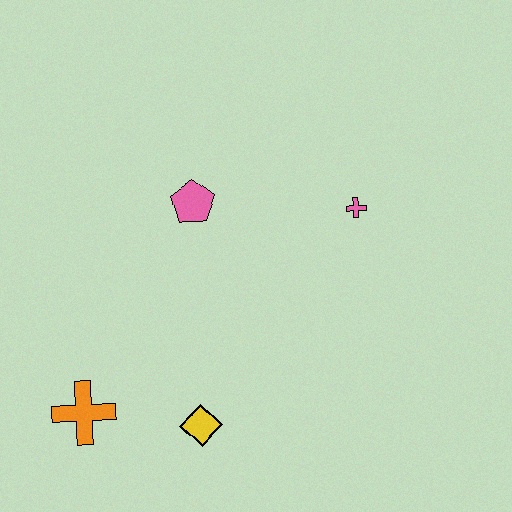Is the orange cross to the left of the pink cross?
Yes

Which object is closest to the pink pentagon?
The pink cross is closest to the pink pentagon.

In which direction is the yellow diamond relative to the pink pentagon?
The yellow diamond is below the pink pentagon.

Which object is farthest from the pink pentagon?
The orange cross is farthest from the pink pentagon.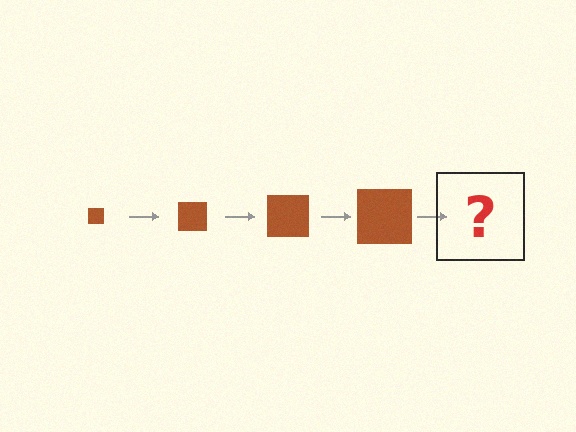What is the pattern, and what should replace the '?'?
The pattern is that the square gets progressively larger each step. The '?' should be a brown square, larger than the previous one.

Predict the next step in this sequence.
The next step is a brown square, larger than the previous one.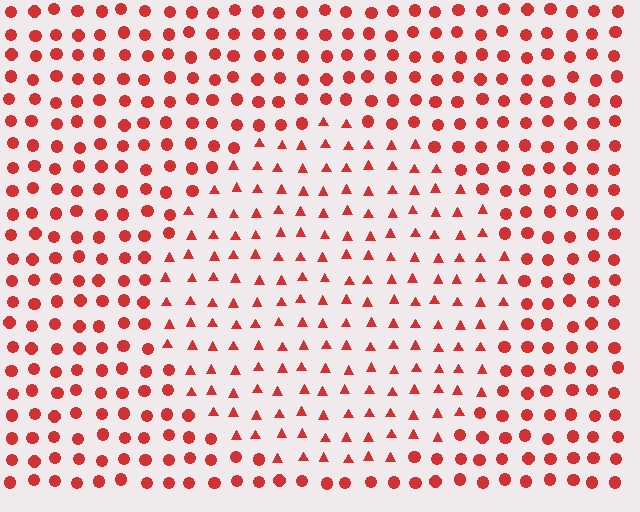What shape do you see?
I see a circle.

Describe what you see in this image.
The image is filled with small red elements arranged in a uniform grid. A circle-shaped region contains triangles, while the surrounding area contains circles. The boundary is defined purely by the change in element shape.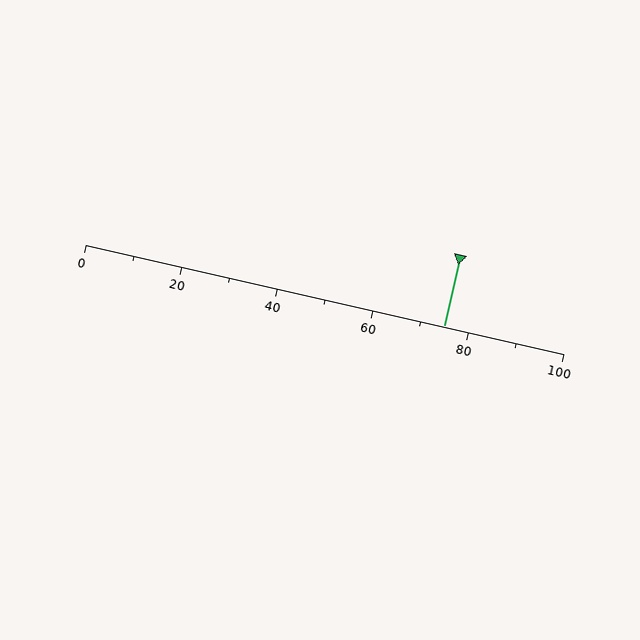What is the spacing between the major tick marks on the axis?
The major ticks are spaced 20 apart.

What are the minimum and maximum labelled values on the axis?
The axis runs from 0 to 100.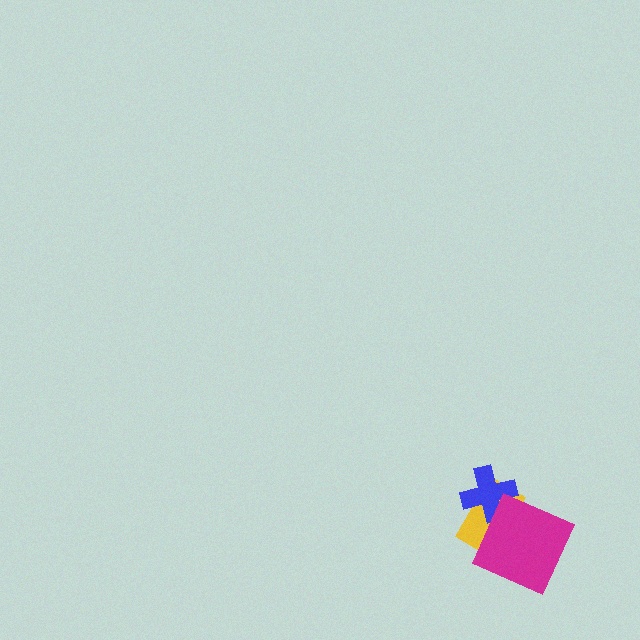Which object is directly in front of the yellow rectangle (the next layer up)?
The blue cross is directly in front of the yellow rectangle.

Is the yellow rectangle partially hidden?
Yes, it is partially covered by another shape.